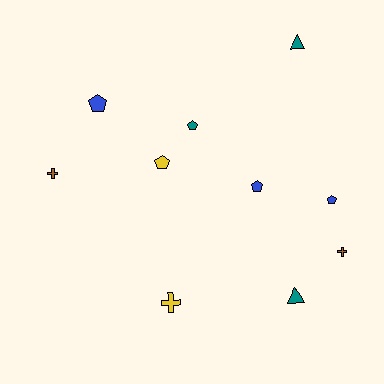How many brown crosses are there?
There are 2 brown crosses.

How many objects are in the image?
There are 10 objects.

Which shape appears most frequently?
Pentagon, with 5 objects.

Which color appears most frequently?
Blue, with 3 objects.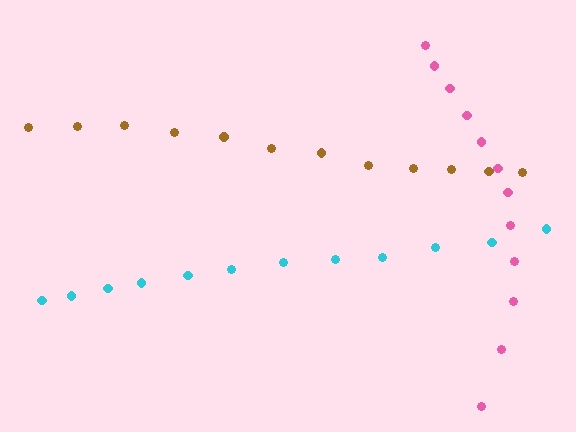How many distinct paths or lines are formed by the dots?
There are 3 distinct paths.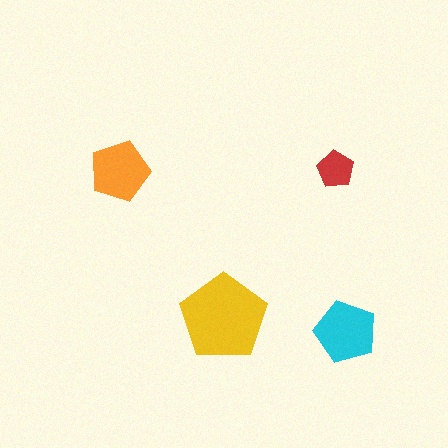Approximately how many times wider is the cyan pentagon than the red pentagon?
About 1.5 times wider.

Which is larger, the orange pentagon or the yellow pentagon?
The yellow one.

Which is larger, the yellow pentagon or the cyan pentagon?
The yellow one.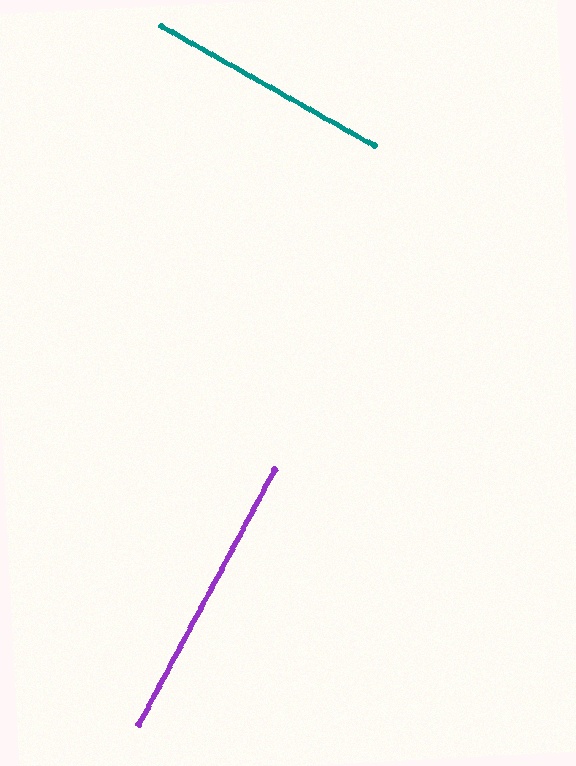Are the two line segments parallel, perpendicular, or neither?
Perpendicular — they meet at approximately 89°.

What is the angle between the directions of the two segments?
Approximately 89 degrees.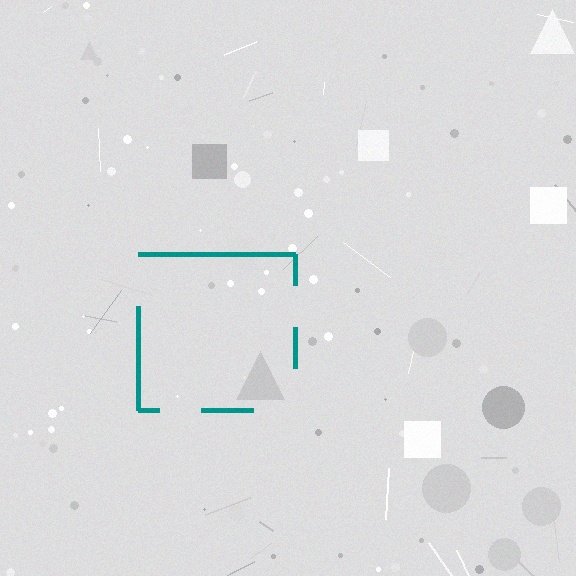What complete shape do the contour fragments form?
The contour fragments form a square.